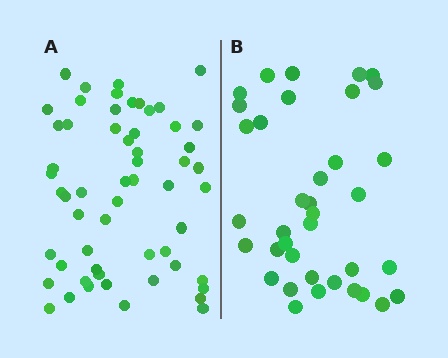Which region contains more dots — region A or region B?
Region A (the left region) has more dots.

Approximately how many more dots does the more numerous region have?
Region A has approximately 20 more dots than region B.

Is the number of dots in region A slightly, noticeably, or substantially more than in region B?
Region A has substantially more. The ratio is roughly 1.5 to 1.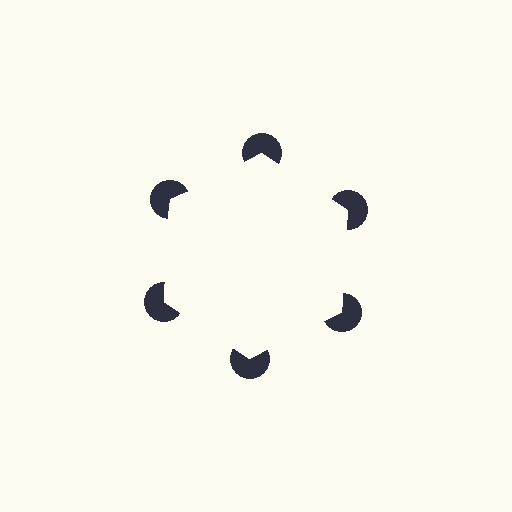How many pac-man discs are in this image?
There are 6 — one at each vertex of the illusory hexagon.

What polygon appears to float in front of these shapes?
An illusory hexagon — its edges are inferred from the aligned wedge cuts in the pac-man discs, not physically drawn.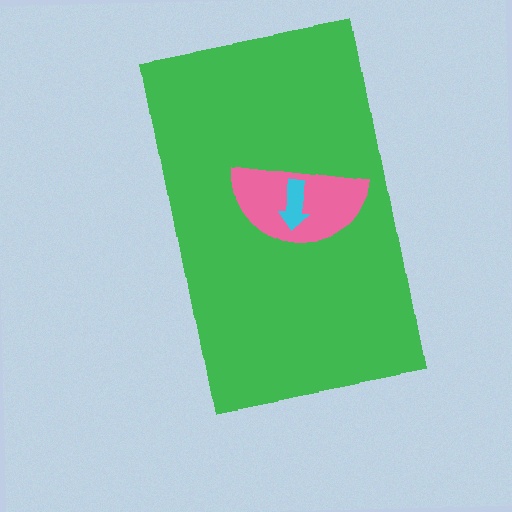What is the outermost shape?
The green rectangle.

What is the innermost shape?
The cyan arrow.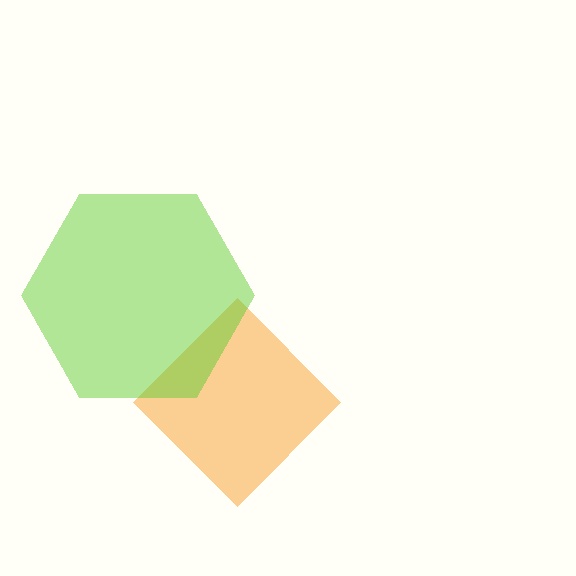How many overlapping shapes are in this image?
There are 2 overlapping shapes in the image.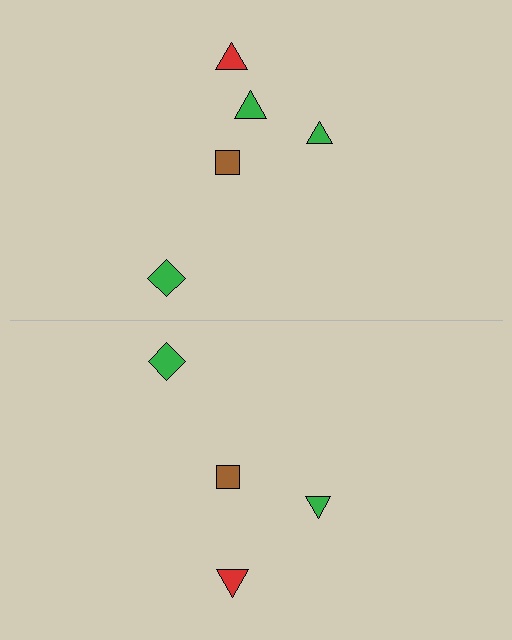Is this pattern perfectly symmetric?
No, the pattern is not perfectly symmetric. A green triangle is missing from the bottom side.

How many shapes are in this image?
There are 9 shapes in this image.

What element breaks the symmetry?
A green triangle is missing from the bottom side.